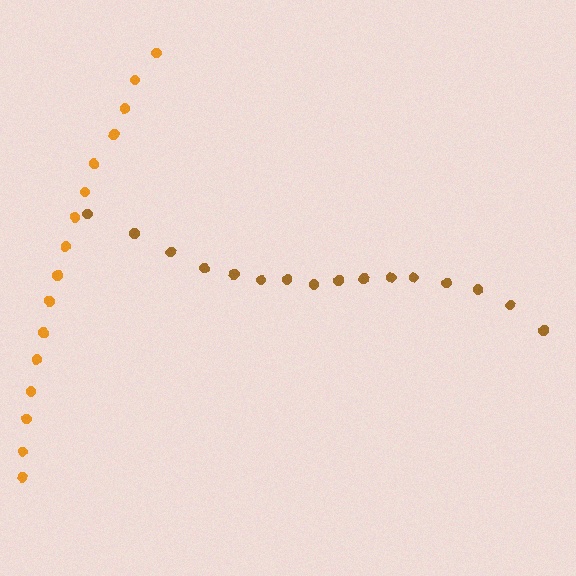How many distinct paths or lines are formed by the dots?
There are 2 distinct paths.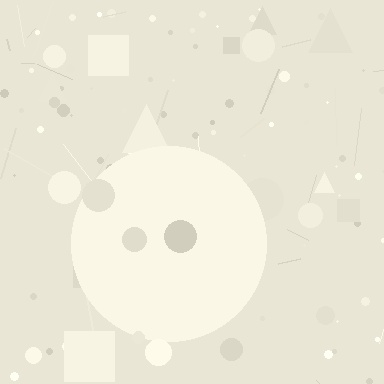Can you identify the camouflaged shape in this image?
The camouflaged shape is a circle.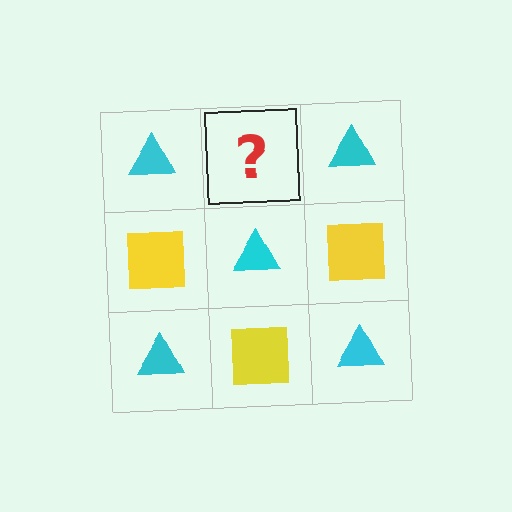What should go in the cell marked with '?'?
The missing cell should contain a yellow square.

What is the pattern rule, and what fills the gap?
The rule is that it alternates cyan triangle and yellow square in a checkerboard pattern. The gap should be filled with a yellow square.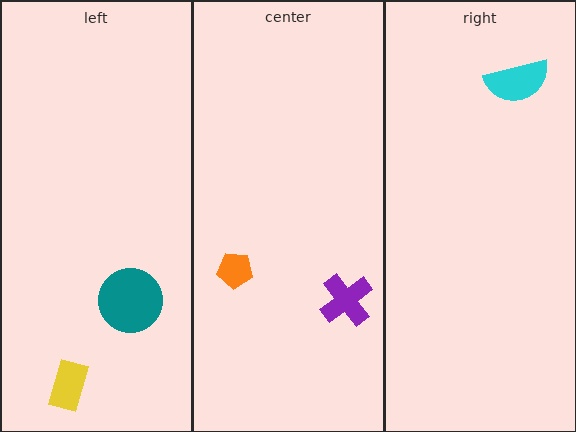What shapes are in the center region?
The purple cross, the orange pentagon.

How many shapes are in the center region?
2.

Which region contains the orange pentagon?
The center region.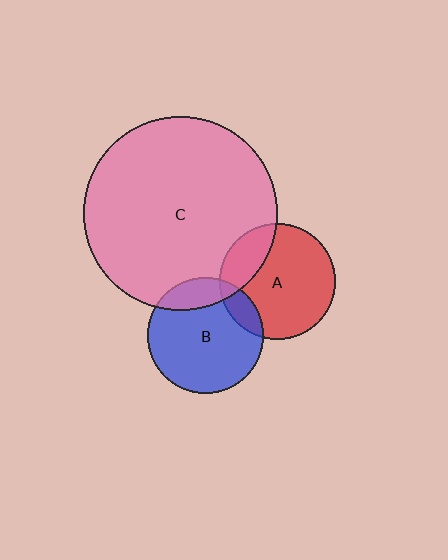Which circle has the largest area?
Circle C (pink).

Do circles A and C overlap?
Yes.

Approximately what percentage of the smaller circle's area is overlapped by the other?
Approximately 25%.